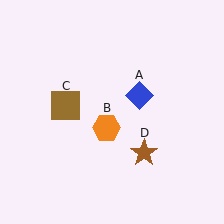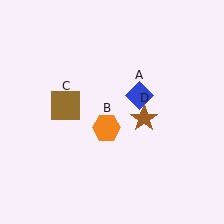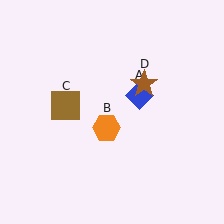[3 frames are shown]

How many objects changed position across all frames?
1 object changed position: brown star (object D).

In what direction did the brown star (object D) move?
The brown star (object D) moved up.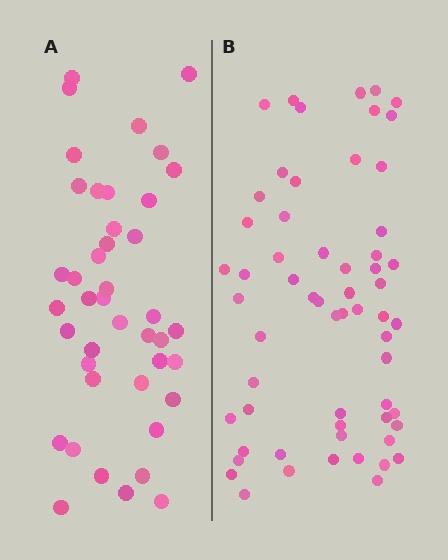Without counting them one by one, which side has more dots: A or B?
Region B (the right region) has more dots.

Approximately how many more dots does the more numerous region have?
Region B has approximately 20 more dots than region A.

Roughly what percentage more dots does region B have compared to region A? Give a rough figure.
About 45% more.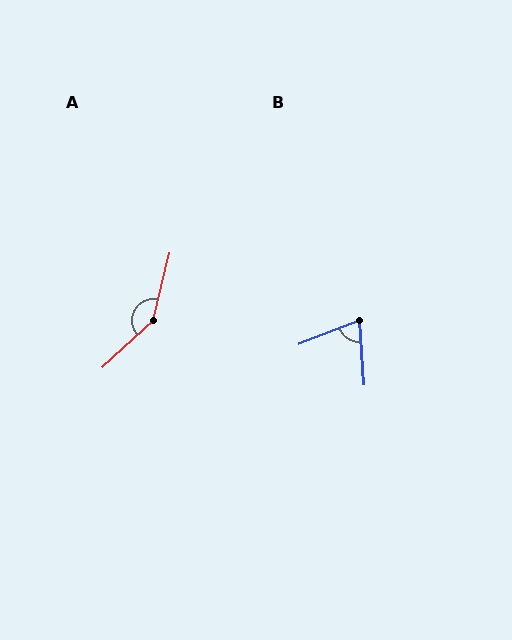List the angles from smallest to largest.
B (72°), A (146°).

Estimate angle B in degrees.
Approximately 72 degrees.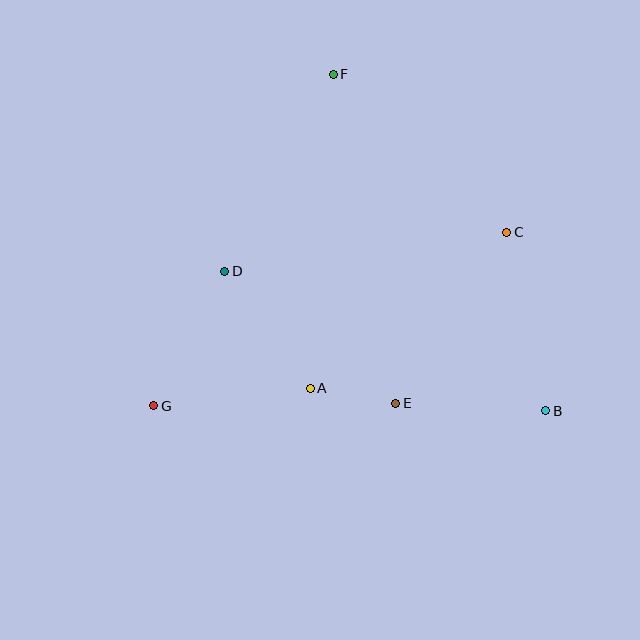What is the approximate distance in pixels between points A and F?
The distance between A and F is approximately 315 pixels.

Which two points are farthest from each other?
Points B and F are farthest from each other.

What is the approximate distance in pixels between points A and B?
The distance between A and B is approximately 237 pixels.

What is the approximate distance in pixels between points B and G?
The distance between B and G is approximately 392 pixels.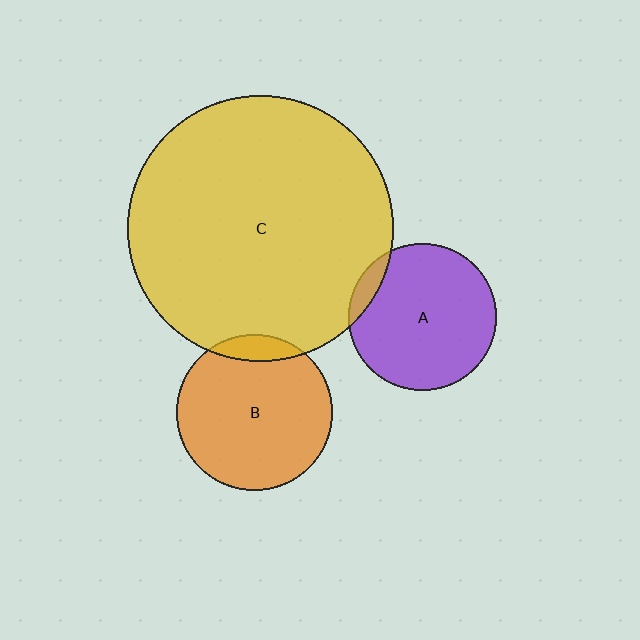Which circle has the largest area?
Circle C (yellow).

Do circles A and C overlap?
Yes.